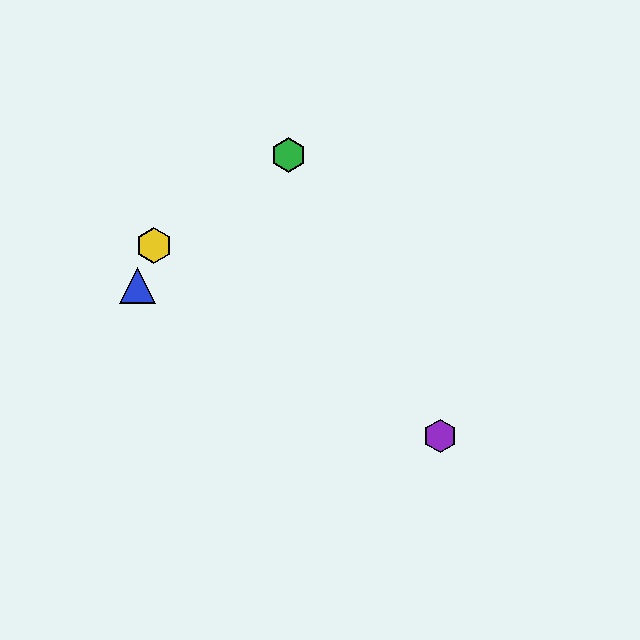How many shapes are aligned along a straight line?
3 shapes (the red hexagon, the yellow hexagon, the purple hexagon) are aligned along a straight line.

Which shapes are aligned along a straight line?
The red hexagon, the yellow hexagon, the purple hexagon are aligned along a straight line.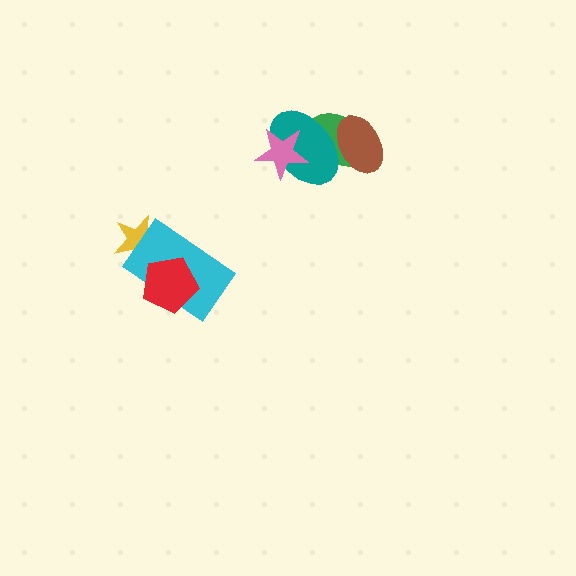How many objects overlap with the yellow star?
1 object overlaps with the yellow star.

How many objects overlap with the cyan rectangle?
2 objects overlap with the cyan rectangle.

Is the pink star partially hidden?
No, no other shape covers it.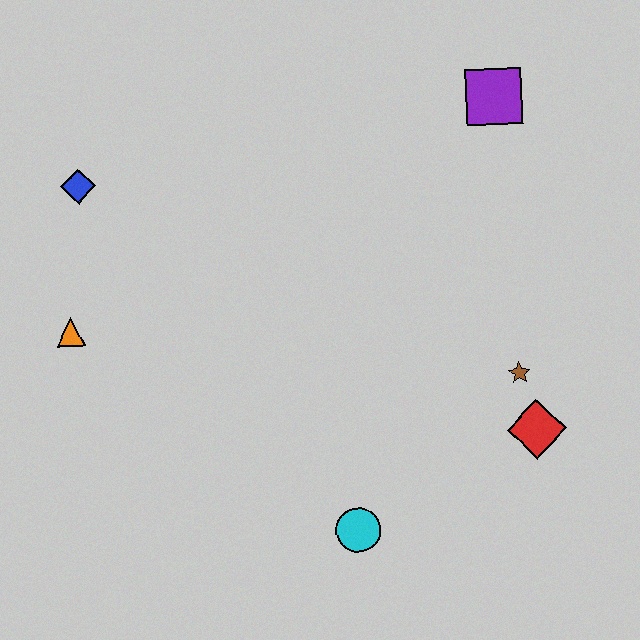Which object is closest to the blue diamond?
The orange triangle is closest to the blue diamond.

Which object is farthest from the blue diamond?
The red diamond is farthest from the blue diamond.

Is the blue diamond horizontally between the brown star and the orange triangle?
Yes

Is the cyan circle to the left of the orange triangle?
No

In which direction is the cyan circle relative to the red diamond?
The cyan circle is to the left of the red diamond.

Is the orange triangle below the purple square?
Yes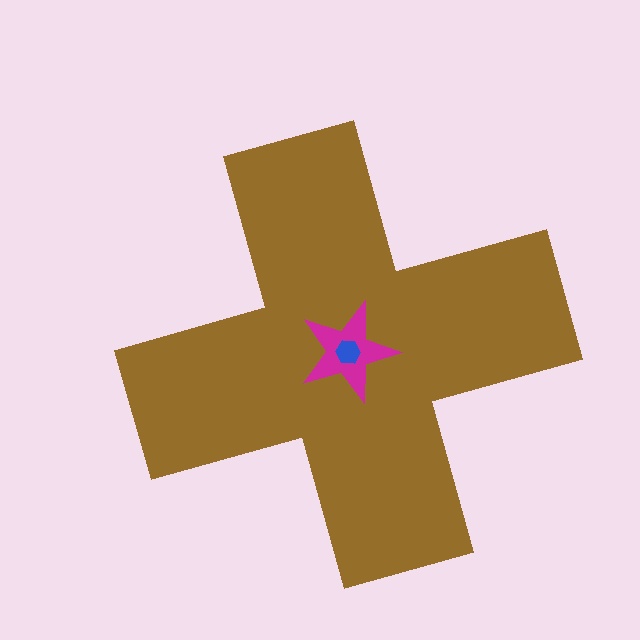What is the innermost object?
The blue hexagon.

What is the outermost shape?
The brown cross.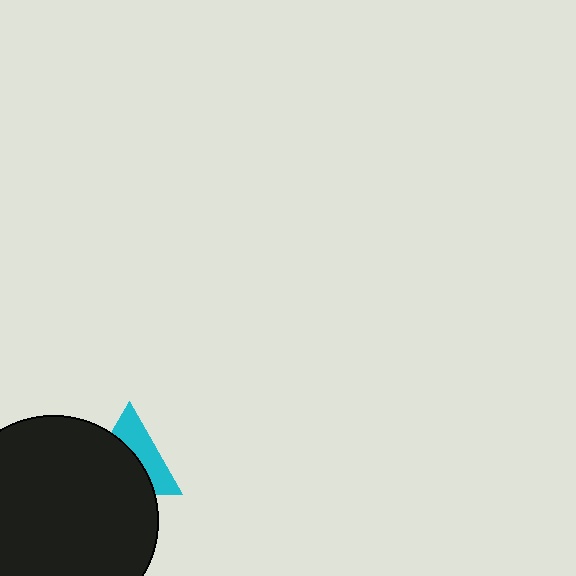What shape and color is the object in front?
The object in front is a black circle.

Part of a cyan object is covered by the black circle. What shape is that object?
It is a triangle.